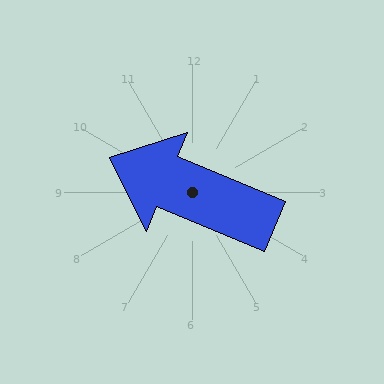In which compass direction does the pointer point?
Northwest.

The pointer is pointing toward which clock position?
Roughly 10 o'clock.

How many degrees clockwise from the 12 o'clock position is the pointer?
Approximately 293 degrees.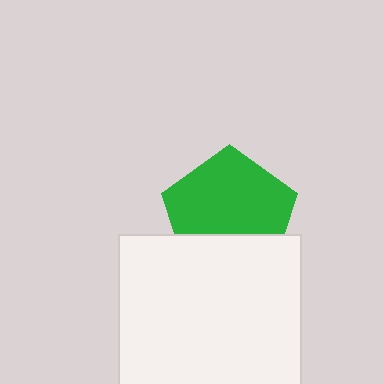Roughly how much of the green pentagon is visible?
Most of it is visible (roughly 68%).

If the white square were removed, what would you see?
You would see the complete green pentagon.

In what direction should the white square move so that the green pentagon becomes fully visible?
The white square should move down. That is the shortest direction to clear the overlap and leave the green pentagon fully visible.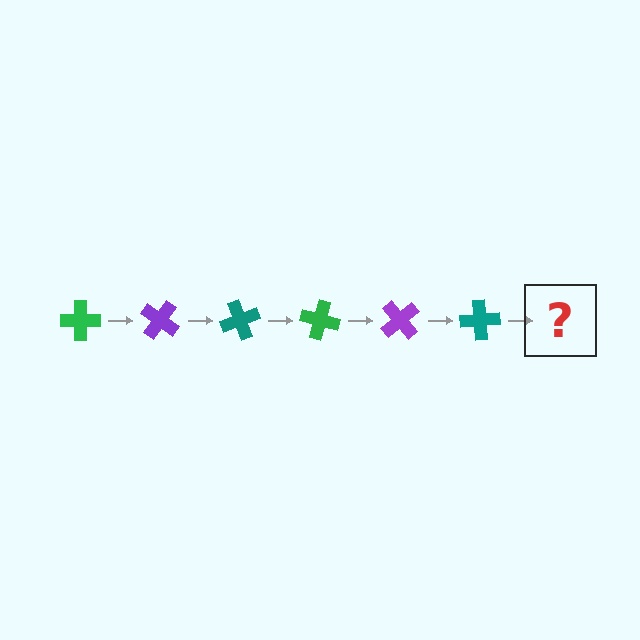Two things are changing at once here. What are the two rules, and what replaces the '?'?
The two rules are that it rotates 35 degrees each step and the color cycles through green, purple, and teal. The '?' should be a green cross, rotated 210 degrees from the start.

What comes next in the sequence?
The next element should be a green cross, rotated 210 degrees from the start.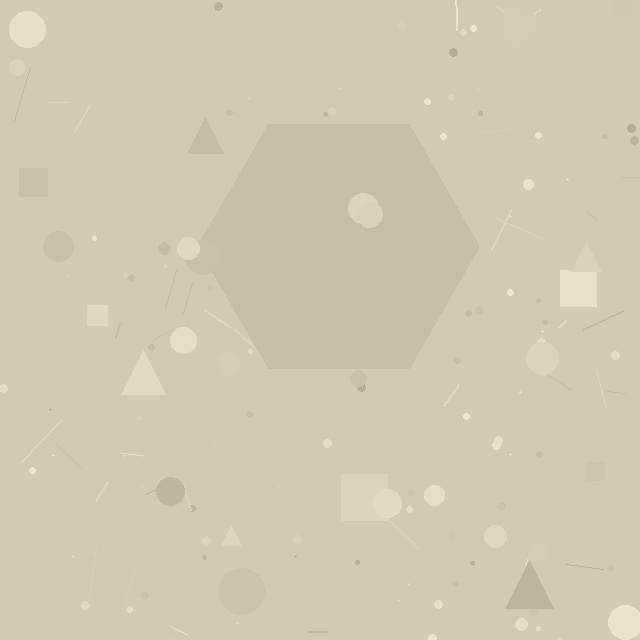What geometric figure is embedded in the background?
A hexagon is embedded in the background.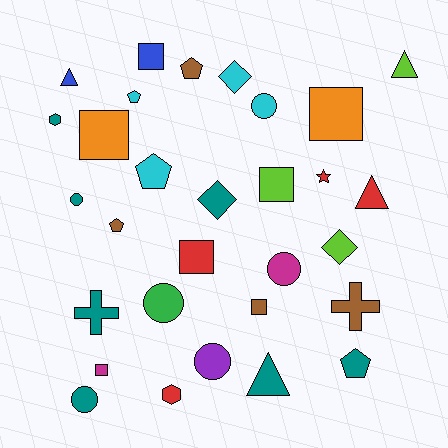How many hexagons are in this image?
There are 2 hexagons.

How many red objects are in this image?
There are 4 red objects.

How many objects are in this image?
There are 30 objects.